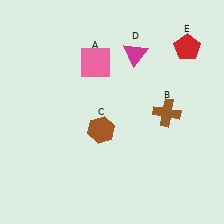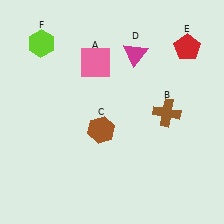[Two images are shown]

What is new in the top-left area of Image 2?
A lime hexagon (F) was added in the top-left area of Image 2.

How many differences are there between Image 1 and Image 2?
There is 1 difference between the two images.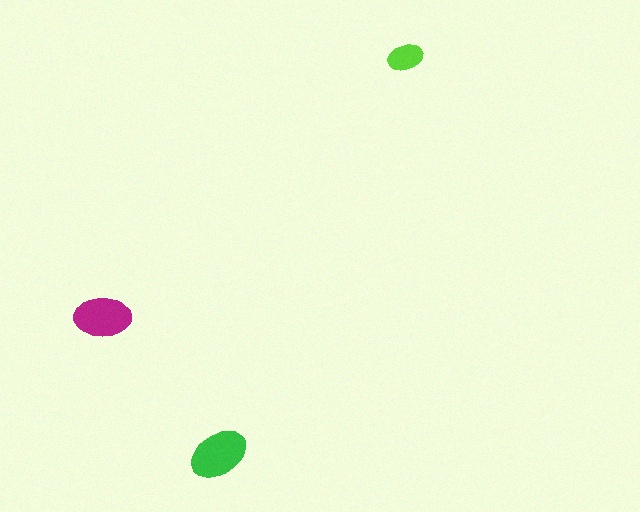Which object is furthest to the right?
The lime ellipse is rightmost.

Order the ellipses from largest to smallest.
the green one, the magenta one, the lime one.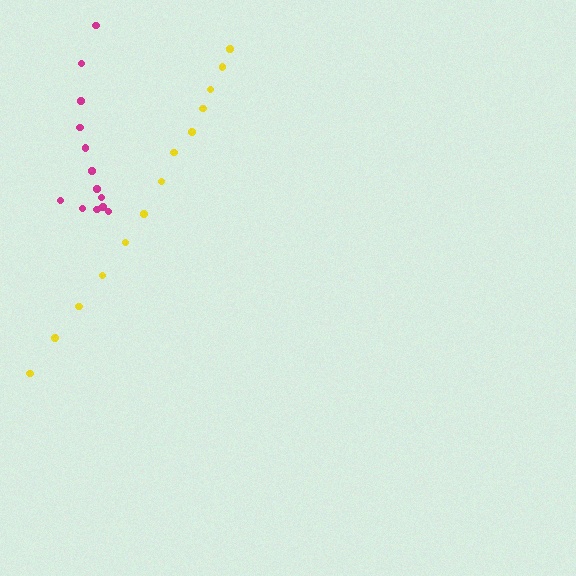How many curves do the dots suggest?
There are 2 distinct paths.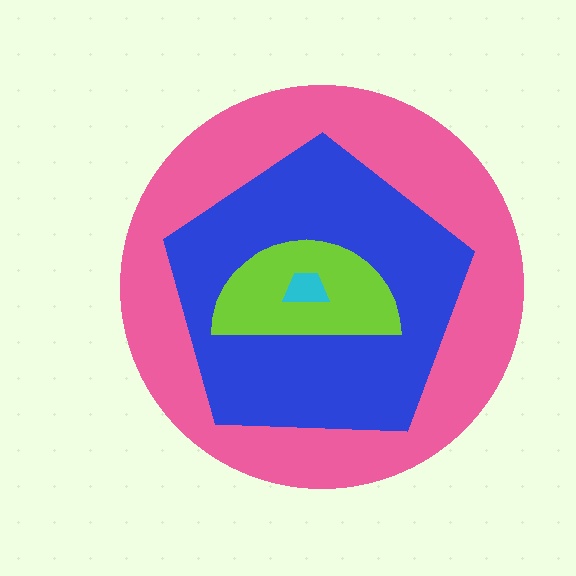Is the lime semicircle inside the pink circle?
Yes.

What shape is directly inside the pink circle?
The blue pentagon.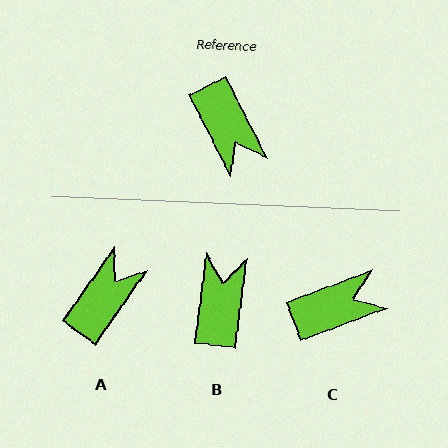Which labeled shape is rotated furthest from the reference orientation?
B, about 145 degrees away.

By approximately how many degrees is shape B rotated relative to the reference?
Approximately 145 degrees counter-clockwise.